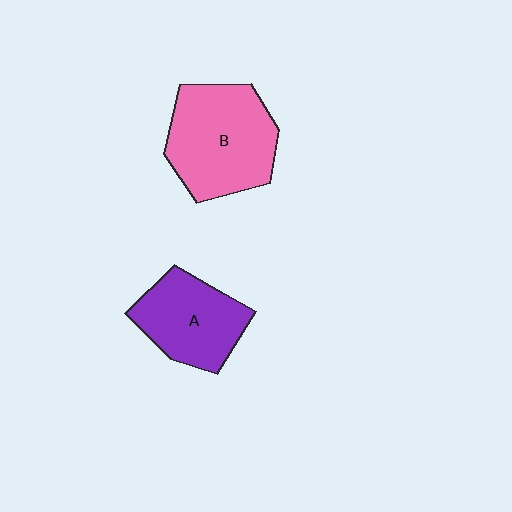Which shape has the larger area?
Shape B (pink).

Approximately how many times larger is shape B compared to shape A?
Approximately 1.3 times.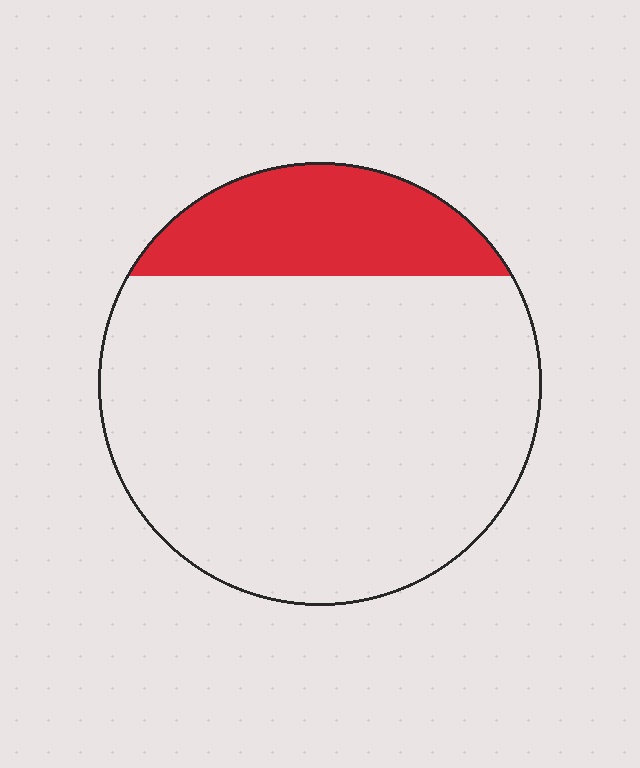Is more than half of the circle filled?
No.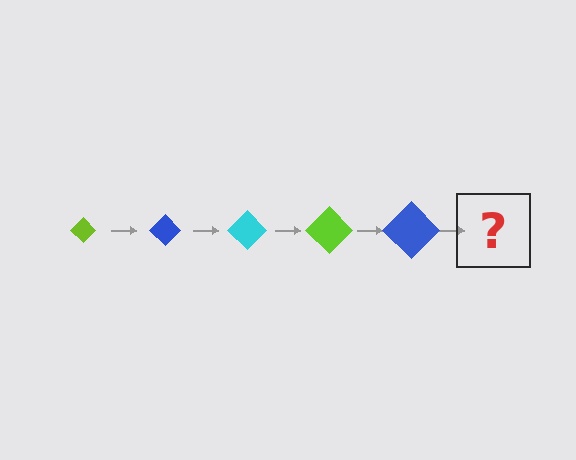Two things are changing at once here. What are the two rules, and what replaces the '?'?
The two rules are that the diamond grows larger each step and the color cycles through lime, blue, and cyan. The '?' should be a cyan diamond, larger than the previous one.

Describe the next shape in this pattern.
It should be a cyan diamond, larger than the previous one.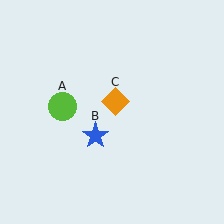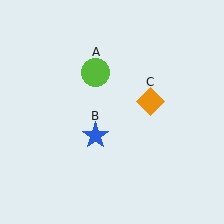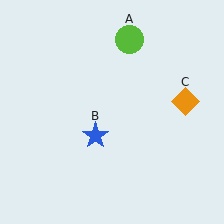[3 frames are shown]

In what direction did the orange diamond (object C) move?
The orange diamond (object C) moved right.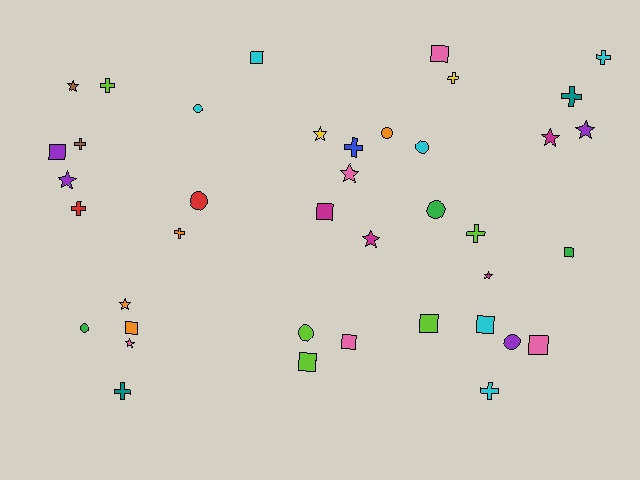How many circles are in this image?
There are 8 circles.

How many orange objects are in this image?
There are 4 orange objects.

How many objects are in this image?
There are 40 objects.